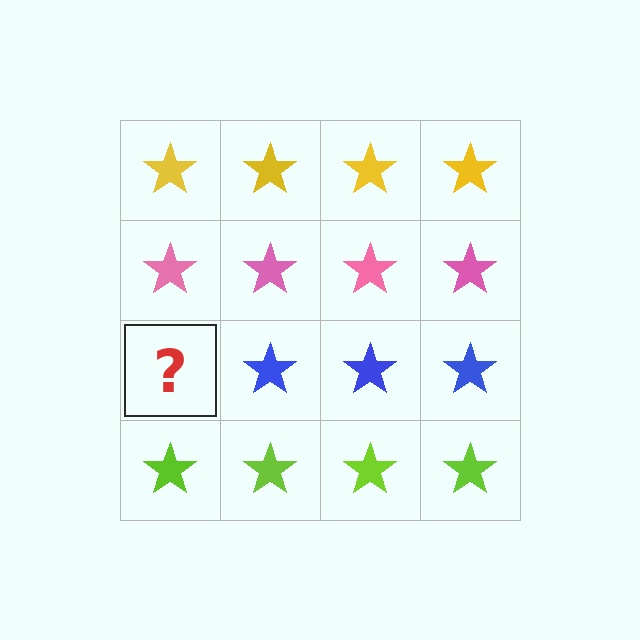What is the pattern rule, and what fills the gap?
The rule is that each row has a consistent color. The gap should be filled with a blue star.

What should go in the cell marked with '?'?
The missing cell should contain a blue star.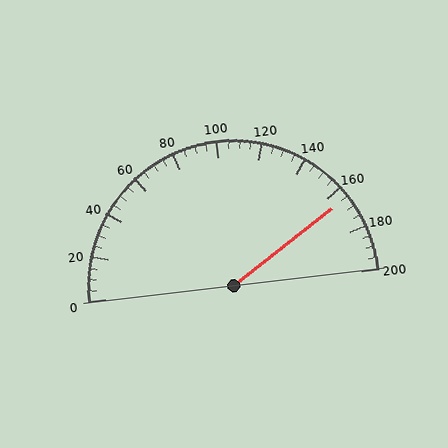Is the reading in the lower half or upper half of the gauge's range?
The reading is in the upper half of the range (0 to 200).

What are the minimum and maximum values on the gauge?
The gauge ranges from 0 to 200.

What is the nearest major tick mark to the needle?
The nearest major tick mark is 160.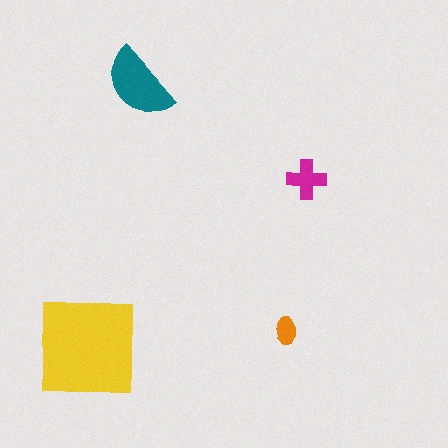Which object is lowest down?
The yellow square is bottommost.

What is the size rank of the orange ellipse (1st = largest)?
4th.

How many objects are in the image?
There are 4 objects in the image.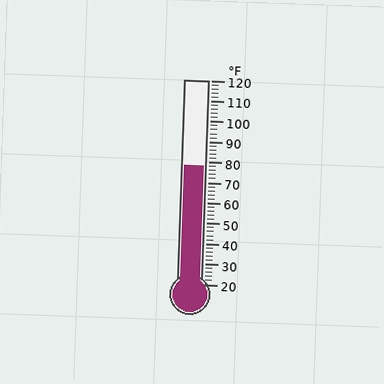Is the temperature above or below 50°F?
The temperature is above 50°F.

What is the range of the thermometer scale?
The thermometer scale ranges from 20°F to 120°F.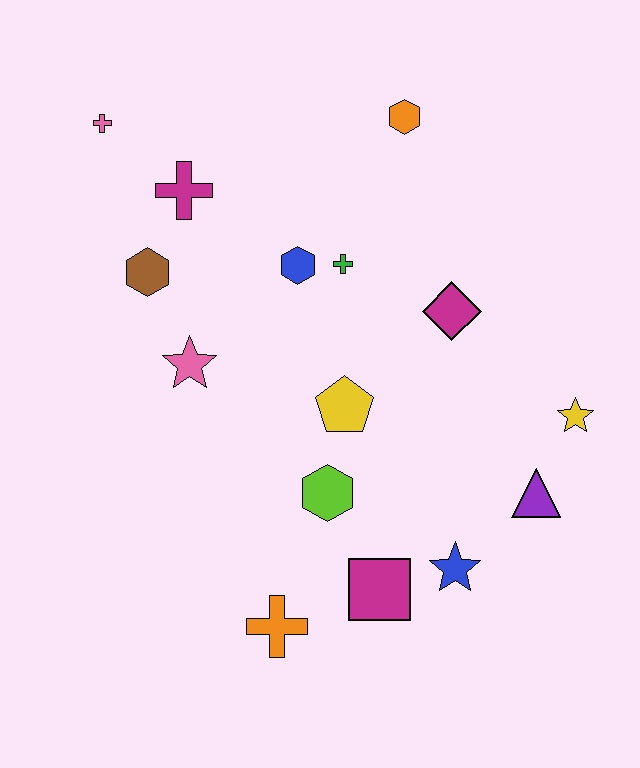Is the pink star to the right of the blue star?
No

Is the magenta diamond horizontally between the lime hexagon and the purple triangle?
Yes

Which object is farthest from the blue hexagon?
The orange cross is farthest from the blue hexagon.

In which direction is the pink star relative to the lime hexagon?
The pink star is to the left of the lime hexagon.